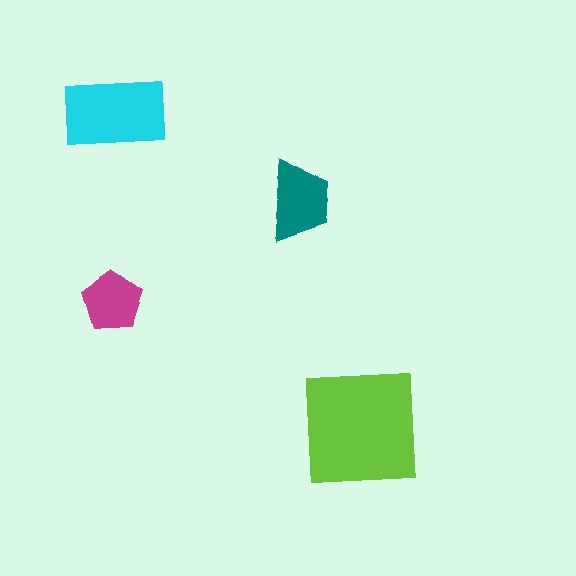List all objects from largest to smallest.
The lime square, the cyan rectangle, the teal trapezoid, the magenta pentagon.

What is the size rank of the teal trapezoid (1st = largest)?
3rd.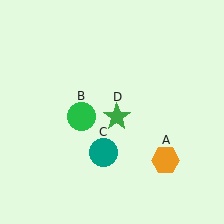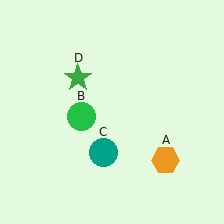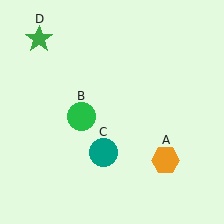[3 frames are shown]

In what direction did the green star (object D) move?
The green star (object D) moved up and to the left.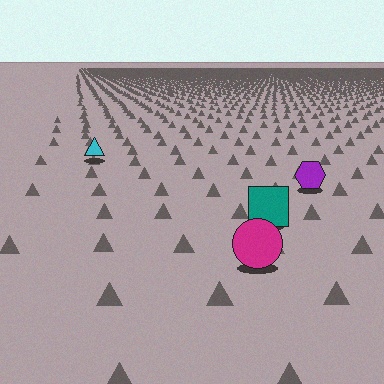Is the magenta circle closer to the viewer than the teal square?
Yes. The magenta circle is closer — you can tell from the texture gradient: the ground texture is coarser near it.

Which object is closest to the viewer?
The magenta circle is closest. The texture marks near it are larger and more spread out.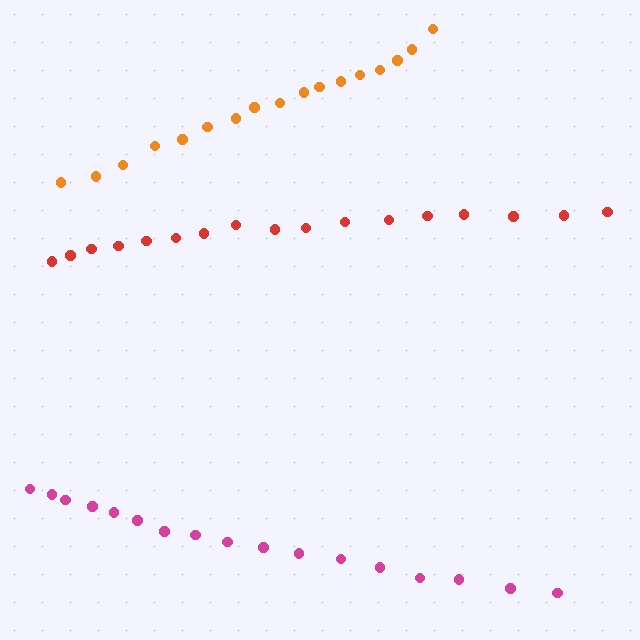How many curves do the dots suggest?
There are 3 distinct paths.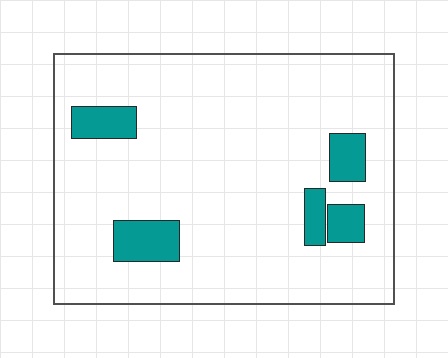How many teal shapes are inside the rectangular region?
5.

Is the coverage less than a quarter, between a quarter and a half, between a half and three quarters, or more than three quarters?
Less than a quarter.